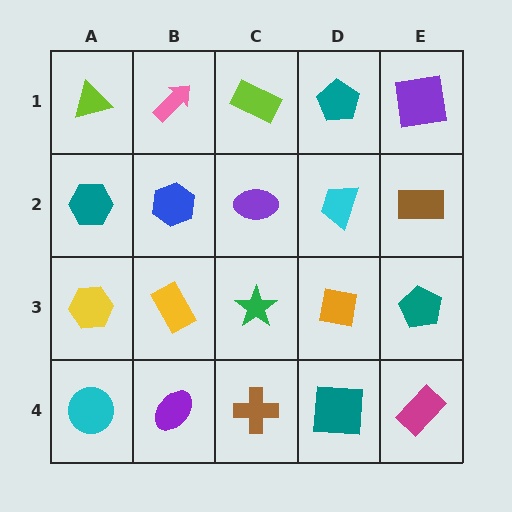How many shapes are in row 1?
5 shapes.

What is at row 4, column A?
A cyan circle.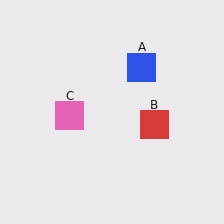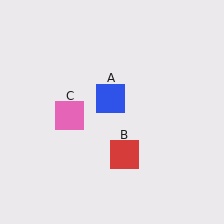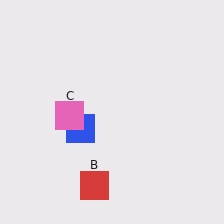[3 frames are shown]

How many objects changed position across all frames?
2 objects changed position: blue square (object A), red square (object B).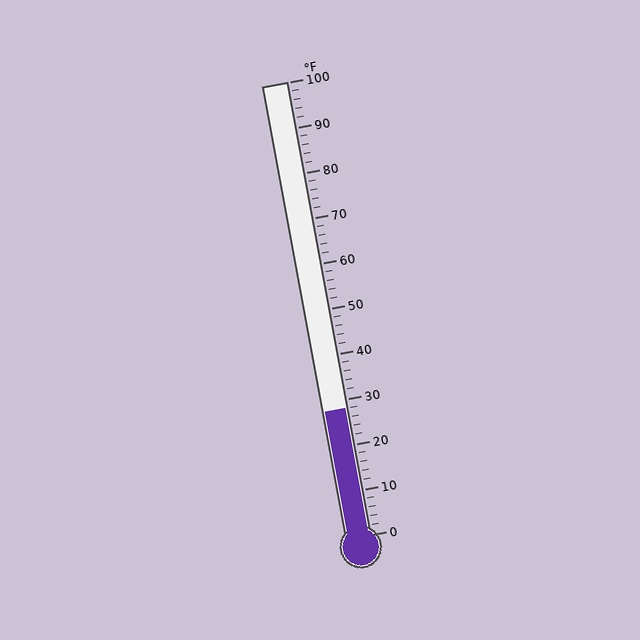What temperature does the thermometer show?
The thermometer shows approximately 28°F.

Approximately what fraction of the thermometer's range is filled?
The thermometer is filled to approximately 30% of its range.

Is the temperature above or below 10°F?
The temperature is above 10°F.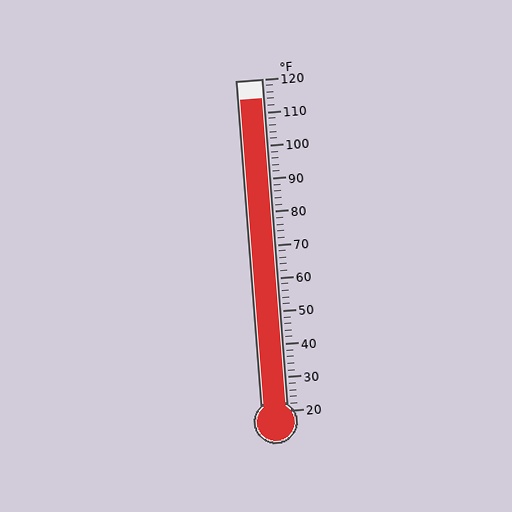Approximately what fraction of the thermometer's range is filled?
The thermometer is filled to approximately 95% of its range.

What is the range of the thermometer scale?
The thermometer scale ranges from 20°F to 120°F.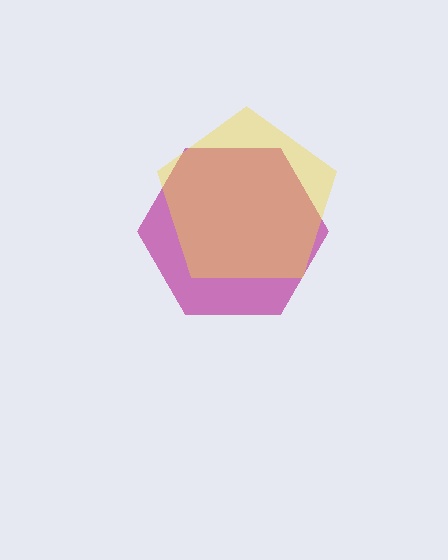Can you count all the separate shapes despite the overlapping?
Yes, there are 2 separate shapes.